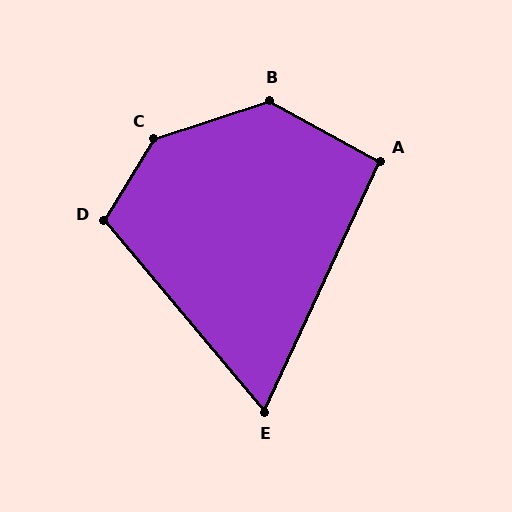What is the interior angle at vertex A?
Approximately 94 degrees (approximately right).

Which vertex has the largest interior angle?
C, at approximately 139 degrees.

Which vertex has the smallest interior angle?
E, at approximately 65 degrees.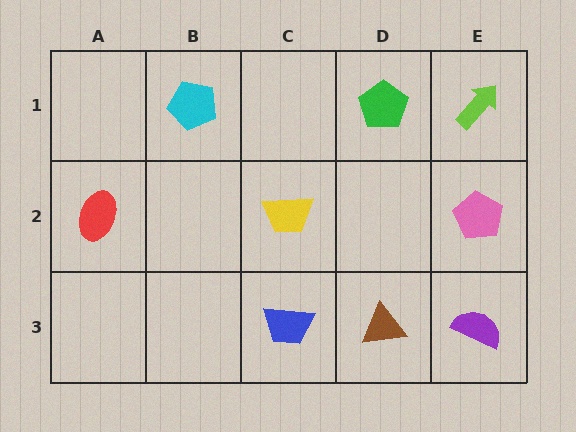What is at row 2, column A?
A red ellipse.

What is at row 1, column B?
A cyan pentagon.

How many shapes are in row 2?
3 shapes.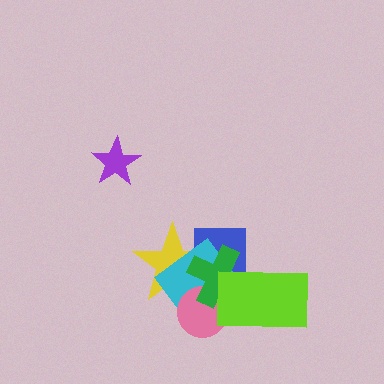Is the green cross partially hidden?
Yes, it is partially covered by another shape.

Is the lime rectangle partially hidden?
No, no other shape covers it.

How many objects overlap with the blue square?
4 objects overlap with the blue square.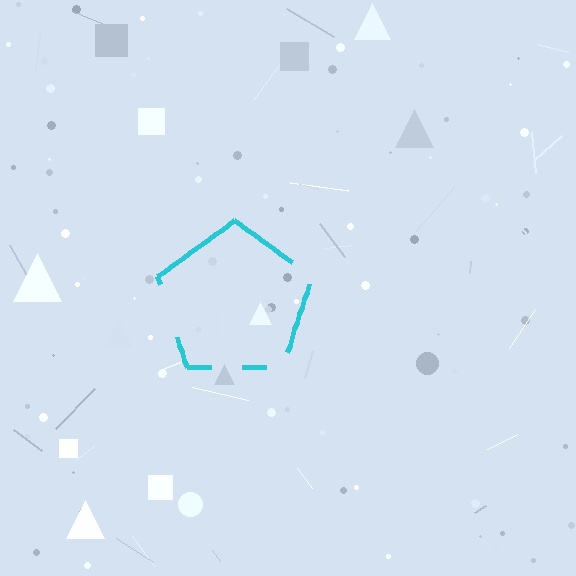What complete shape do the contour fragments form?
The contour fragments form a pentagon.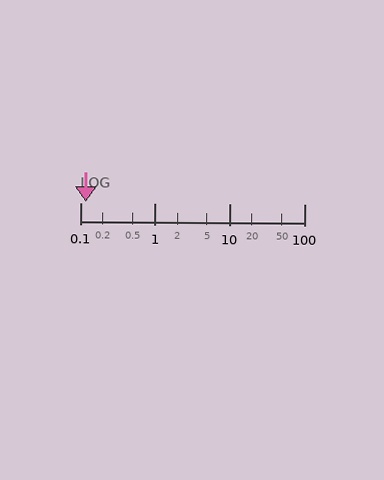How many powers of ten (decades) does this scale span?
The scale spans 3 decades, from 0.1 to 100.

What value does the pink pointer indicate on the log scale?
The pointer indicates approximately 0.12.